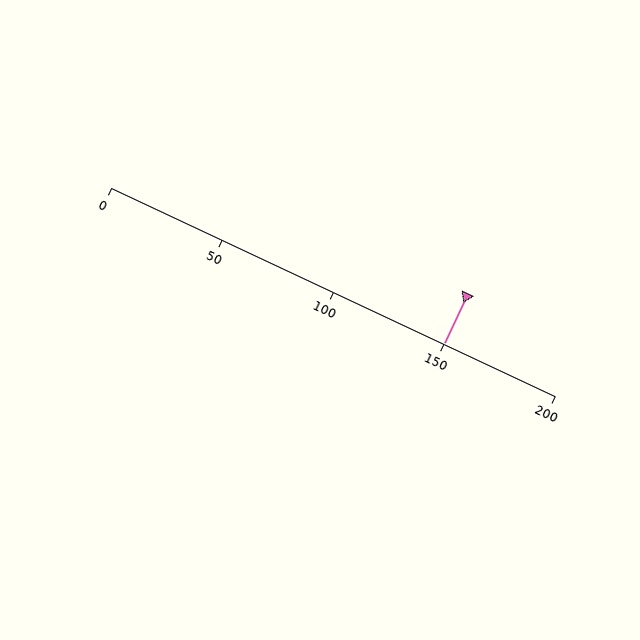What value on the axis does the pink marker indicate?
The marker indicates approximately 150.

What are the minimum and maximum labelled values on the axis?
The axis runs from 0 to 200.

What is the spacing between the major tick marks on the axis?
The major ticks are spaced 50 apart.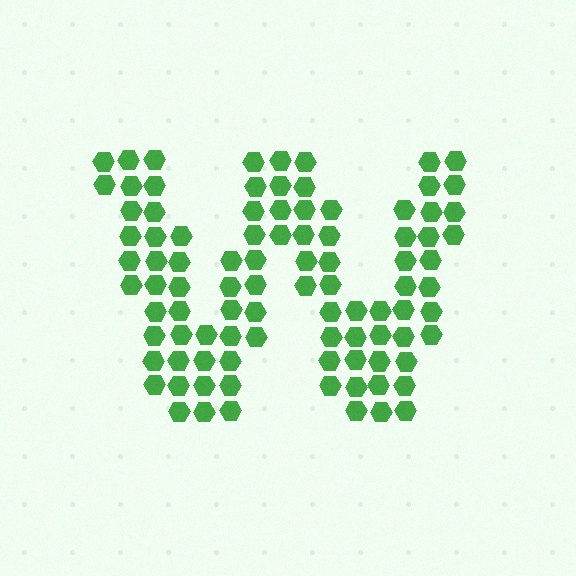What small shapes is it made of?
It is made of small hexagons.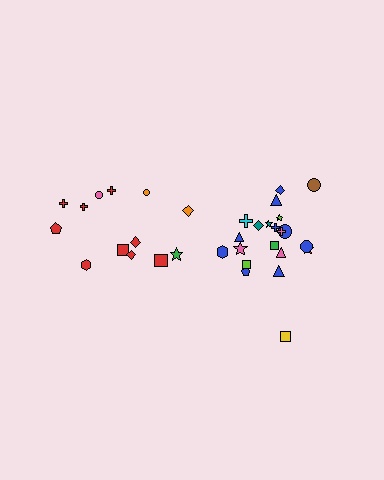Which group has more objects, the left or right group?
The right group.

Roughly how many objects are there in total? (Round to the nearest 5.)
Roughly 35 objects in total.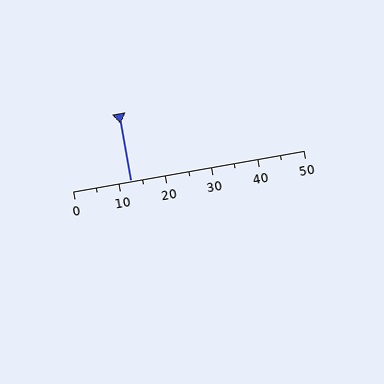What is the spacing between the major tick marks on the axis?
The major ticks are spaced 10 apart.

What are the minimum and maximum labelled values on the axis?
The axis runs from 0 to 50.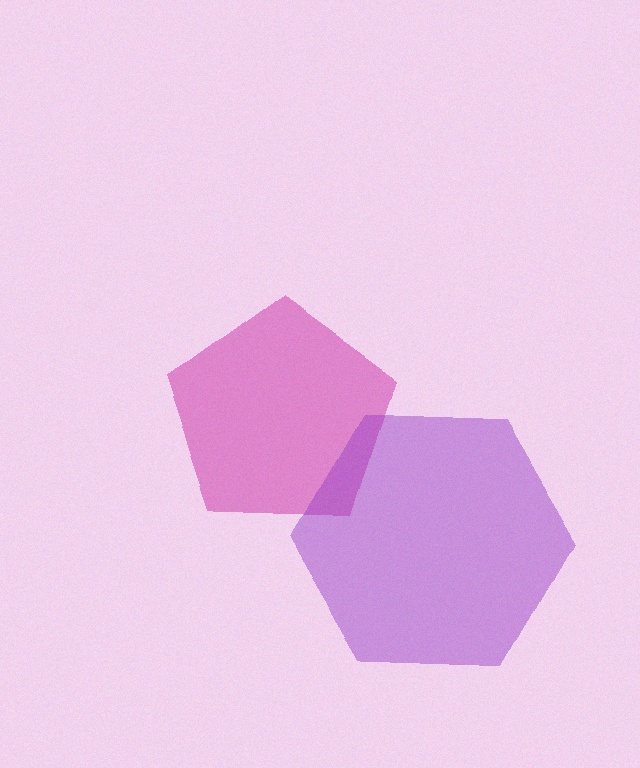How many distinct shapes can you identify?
There are 2 distinct shapes: a magenta pentagon, a purple hexagon.